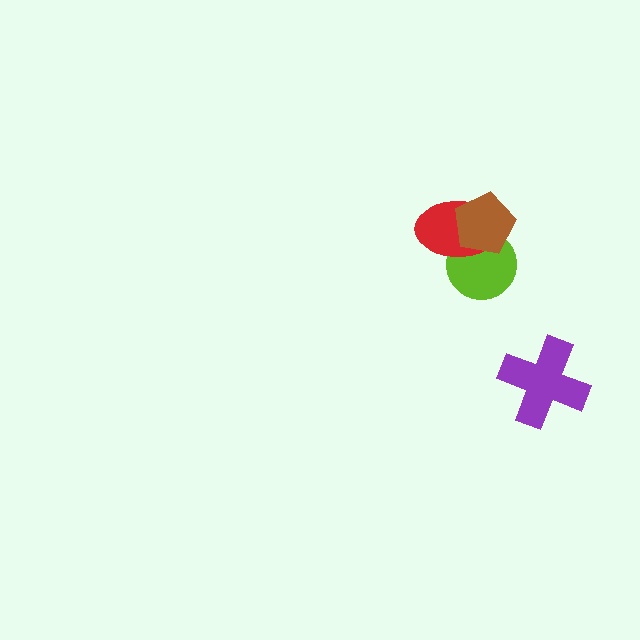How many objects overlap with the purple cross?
0 objects overlap with the purple cross.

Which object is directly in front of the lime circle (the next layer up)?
The red ellipse is directly in front of the lime circle.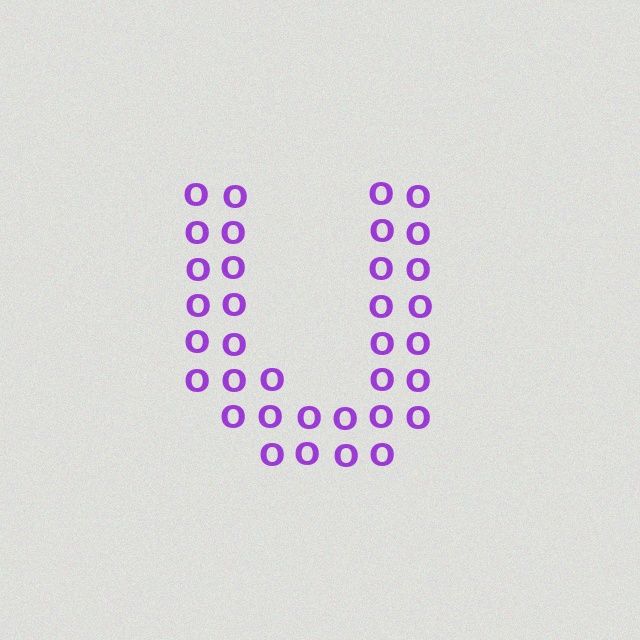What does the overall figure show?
The overall figure shows the letter U.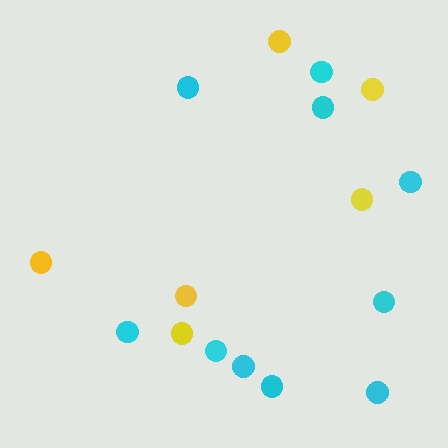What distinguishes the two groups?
There are 2 groups: one group of yellow circles (6) and one group of cyan circles (10).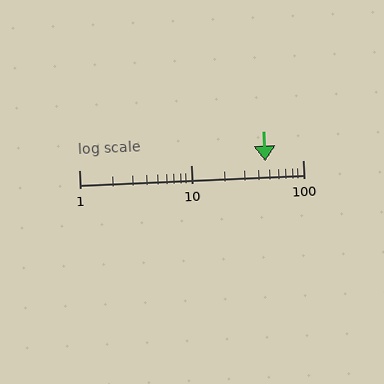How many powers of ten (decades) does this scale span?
The scale spans 2 decades, from 1 to 100.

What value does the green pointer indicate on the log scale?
The pointer indicates approximately 46.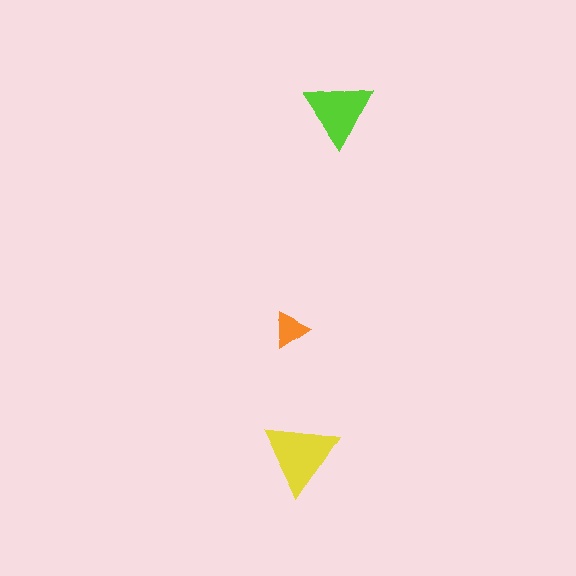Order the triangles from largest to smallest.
the yellow one, the lime one, the orange one.